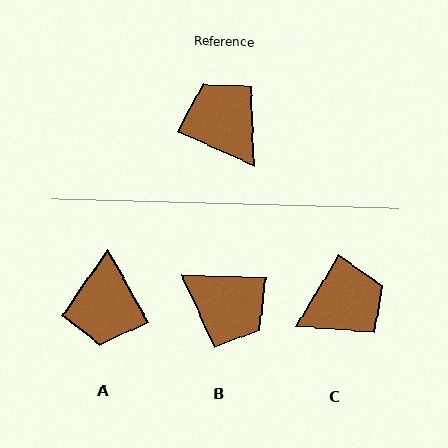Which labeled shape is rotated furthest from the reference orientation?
B, about 158 degrees away.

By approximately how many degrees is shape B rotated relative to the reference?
Approximately 158 degrees clockwise.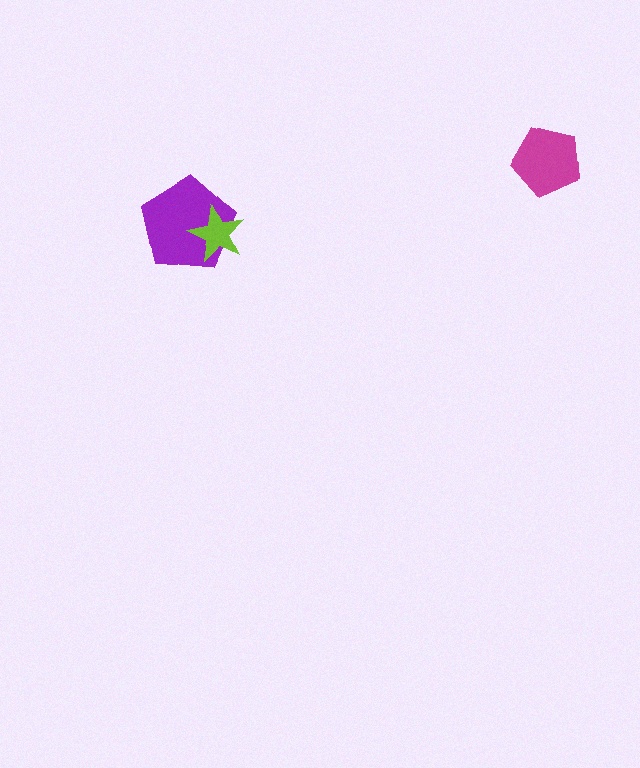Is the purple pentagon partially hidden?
Yes, it is partially covered by another shape.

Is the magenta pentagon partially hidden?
No, no other shape covers it.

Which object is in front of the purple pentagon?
The lime star is in front of the purple pentagon.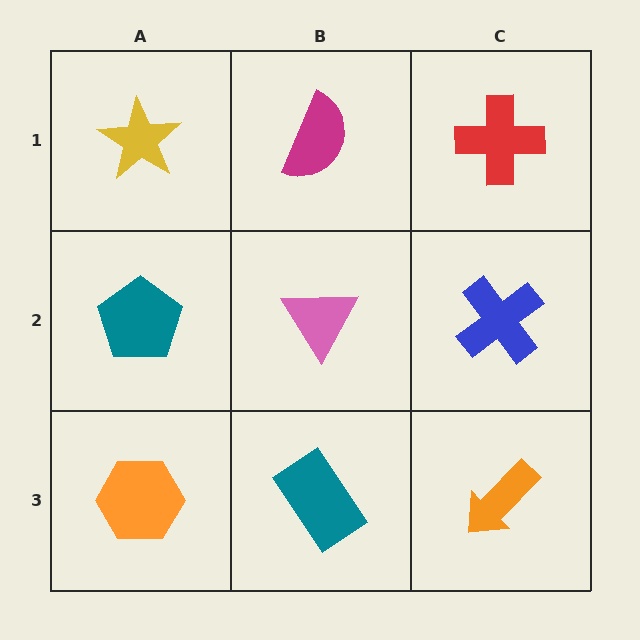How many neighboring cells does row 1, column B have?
3.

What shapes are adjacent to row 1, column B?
A pink triangle (row 2, column B), a yellow star (row 1, column A), a red cross (row 1, column C).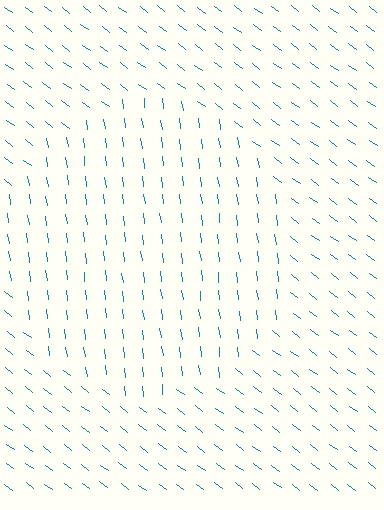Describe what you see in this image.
The image is filled with small teal line segments. A circle region in the image has lines oriented differently from the surrounding lines, creating a visible texture boundary.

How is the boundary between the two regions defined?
The boundary is defined purely by a change in line orientation (approximately 45 degrees difference). All lines are the same color and thickness.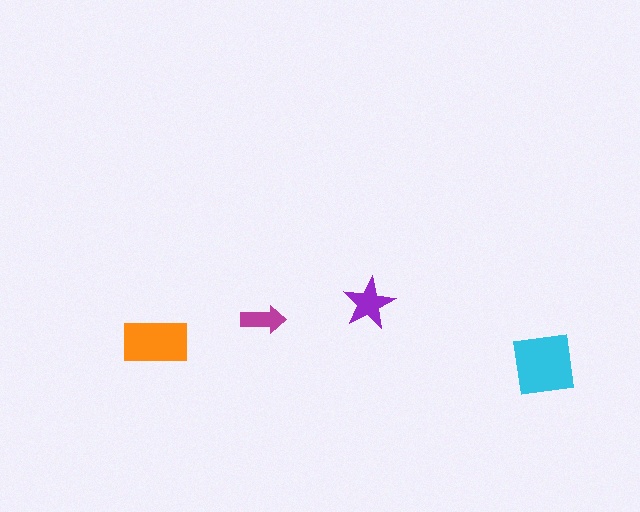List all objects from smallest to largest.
The magenta arrow, the purple star, the orange rectangle, the cyan square.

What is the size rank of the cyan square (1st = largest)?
1st.